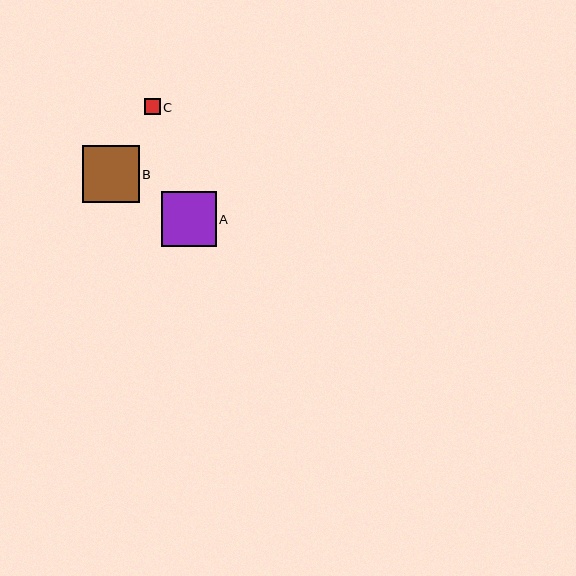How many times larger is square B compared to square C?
Square B is approximately 3.5 times the size of square C.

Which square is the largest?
Square B is the largest with a size of approximately 57 pixels.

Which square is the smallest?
Square C is the smallest with a size of approximately 16 pixels.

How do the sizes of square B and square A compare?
Square B and square A are approximately the same size.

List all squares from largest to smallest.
From largest to smallest: B, A, C.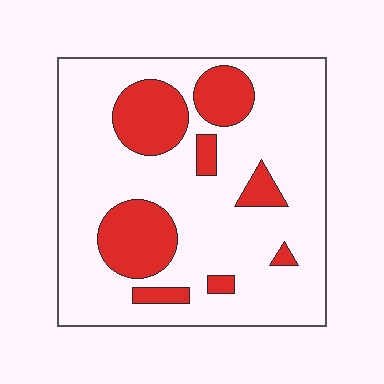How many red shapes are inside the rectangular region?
8.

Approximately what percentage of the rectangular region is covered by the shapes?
Approximately 25%.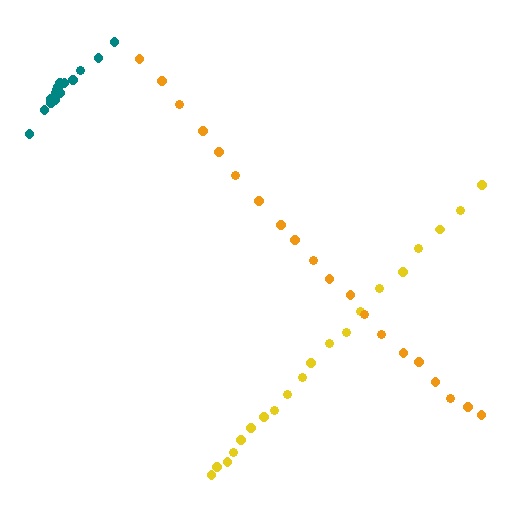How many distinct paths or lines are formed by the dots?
There are 3 distinct paths.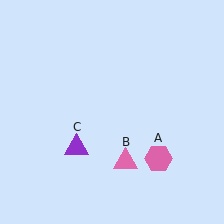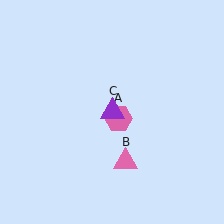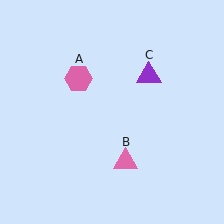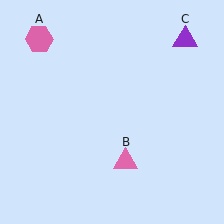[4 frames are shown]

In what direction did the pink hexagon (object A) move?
The pink hexagon (object A) moved up and to the left.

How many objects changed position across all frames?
2 objects changed position: pink hexagon (object A), purple triangle (object C).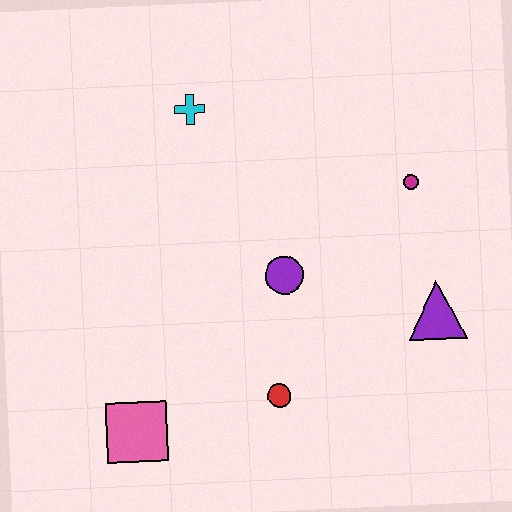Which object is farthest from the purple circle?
The pink square is farthest from the purple circle.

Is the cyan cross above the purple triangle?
Yes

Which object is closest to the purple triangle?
The magenta circle is closest to the purple triangle.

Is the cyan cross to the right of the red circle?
No